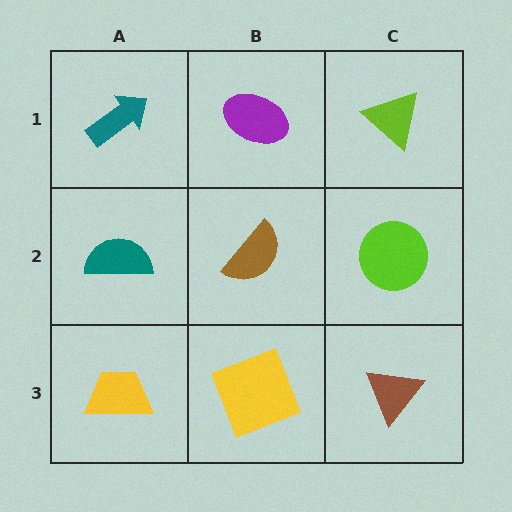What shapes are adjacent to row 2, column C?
A lime triangle (row 1, column C), a brown triangle (row 3, column C), a brown semicircle (row 2, column B).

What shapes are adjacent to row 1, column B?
A brown semicircle (row 2, column B), a teal arrow (row 1, column A), a lime triangle (row 1, column C).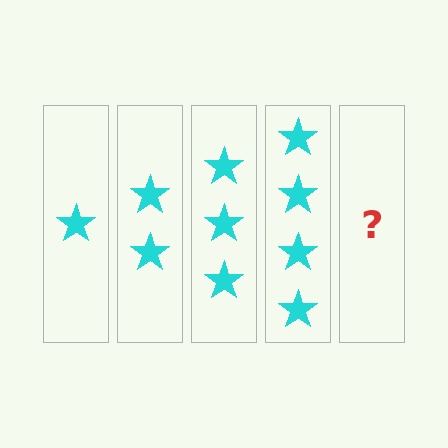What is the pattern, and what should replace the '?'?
The pattern is that each step adds one more star. The '?' should be 5 stars.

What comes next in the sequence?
The next element should be 5 stars.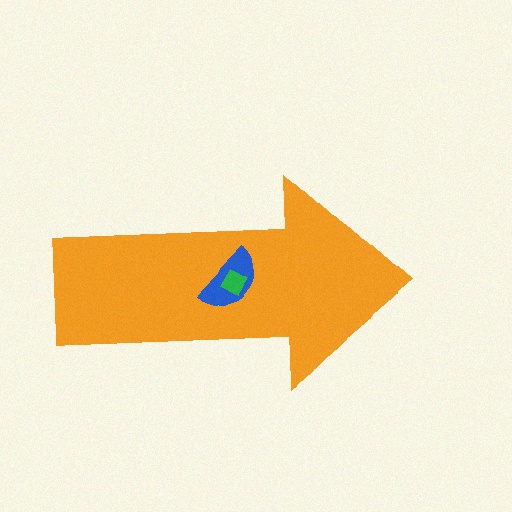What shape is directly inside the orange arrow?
The blue semicircle.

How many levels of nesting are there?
3.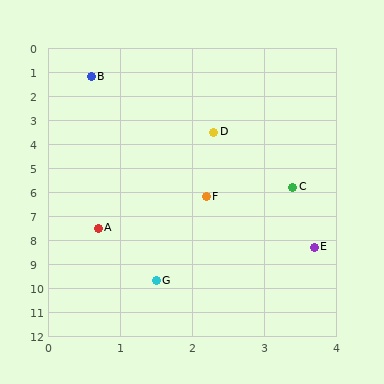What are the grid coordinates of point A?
Point A is at approximately (0.7, 7.5).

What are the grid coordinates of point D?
Point D is at approximately (2.3, 3.5).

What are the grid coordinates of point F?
Point F is at approximately (2.2, 6.2).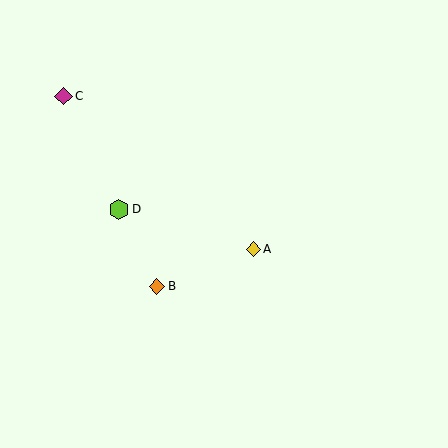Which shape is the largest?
The lime hexagon (labeled D) is the largest.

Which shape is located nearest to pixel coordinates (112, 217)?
The lime hexagon (labeled D) at (119, 209) is nearest to that location.